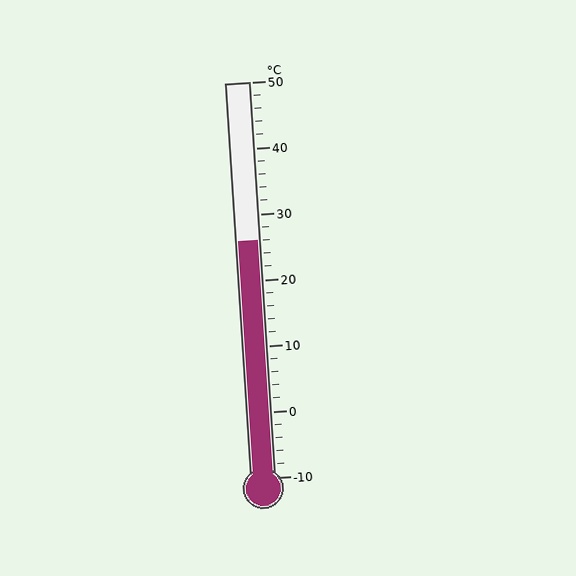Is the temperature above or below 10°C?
The temperature is above 10°C.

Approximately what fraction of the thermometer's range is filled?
The thermometer is filled to approximately 60% of its range.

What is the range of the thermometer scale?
The thermometer scale ranges from -10°C to 50°C.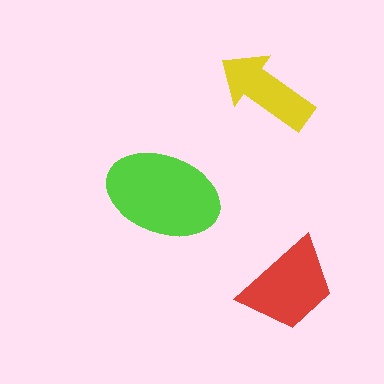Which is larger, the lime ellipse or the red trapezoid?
The lime ellipse.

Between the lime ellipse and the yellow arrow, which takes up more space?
The lime ellipse.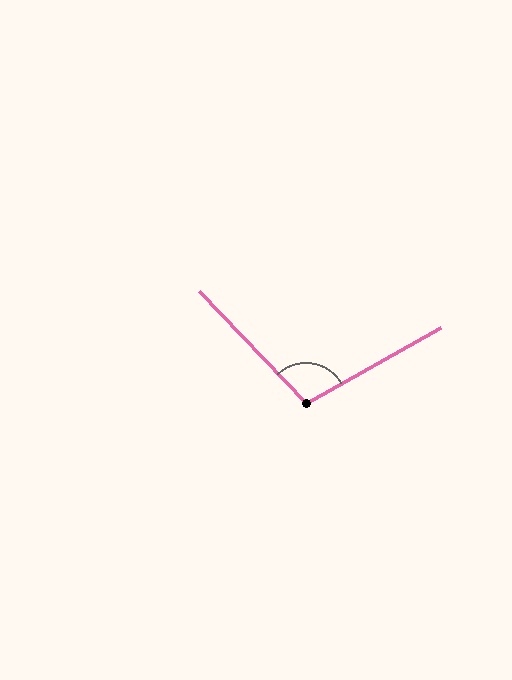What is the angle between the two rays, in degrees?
Approximately 104 degrees.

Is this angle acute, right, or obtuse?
It is obtuse.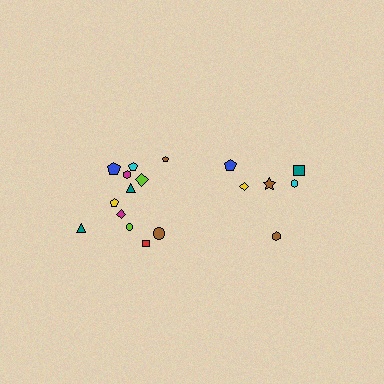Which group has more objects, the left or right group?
The left group.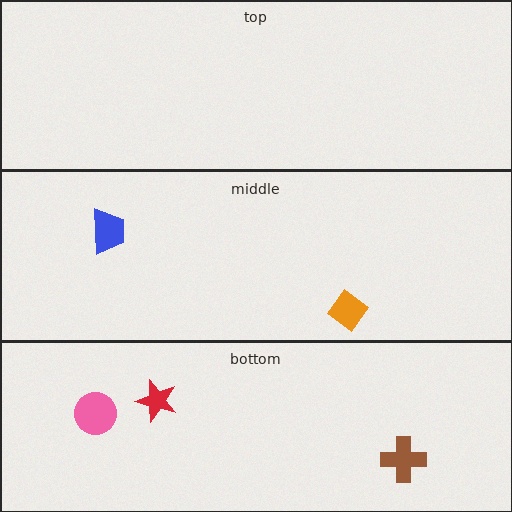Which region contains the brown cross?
The bottom region.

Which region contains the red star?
The bottom region.